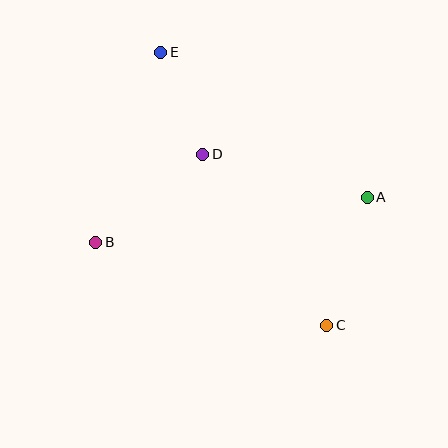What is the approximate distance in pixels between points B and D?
The distance between B and D is approximately 139 pixels.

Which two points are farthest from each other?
Points C and E are farthest from each other.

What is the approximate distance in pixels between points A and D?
The distance between A and D is approximately 170 pixels.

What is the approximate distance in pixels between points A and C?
The distance between A and C is approximately 134 pixels.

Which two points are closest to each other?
Points D and E are closest to each other.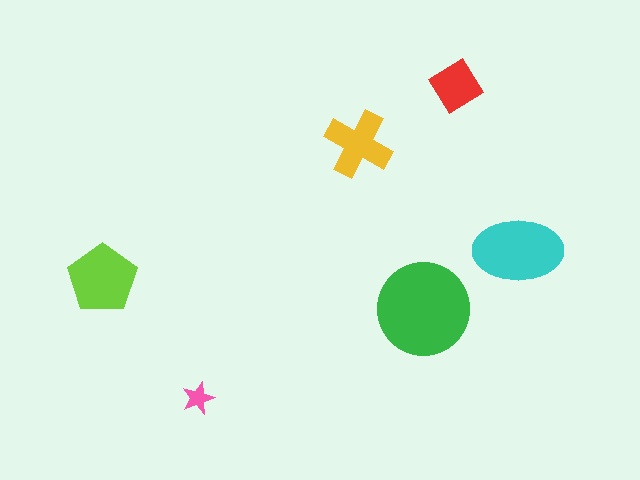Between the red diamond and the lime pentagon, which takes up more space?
The lime pentagon.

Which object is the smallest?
The pink star.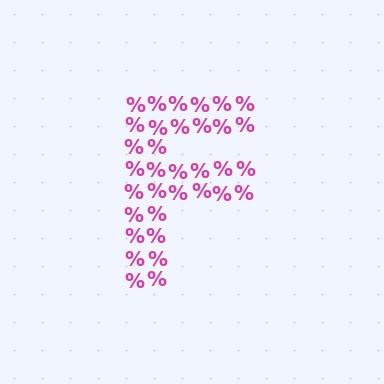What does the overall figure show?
The overall figure shows the letter F.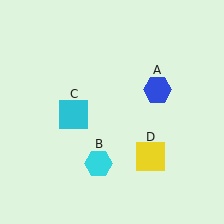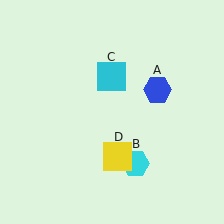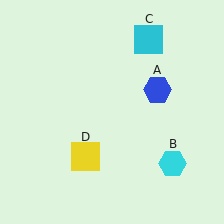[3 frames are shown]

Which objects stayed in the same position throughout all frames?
Blue hexagon (object A) remained stationary.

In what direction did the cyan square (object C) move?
The cyan square (object C) moved up and to the right.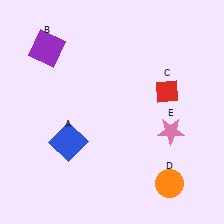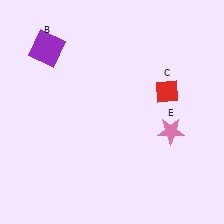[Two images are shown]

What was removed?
The blue square (A), the orange circle (D) were removed in Image 2.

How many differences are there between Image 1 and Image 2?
There are 2 differences between the two images.